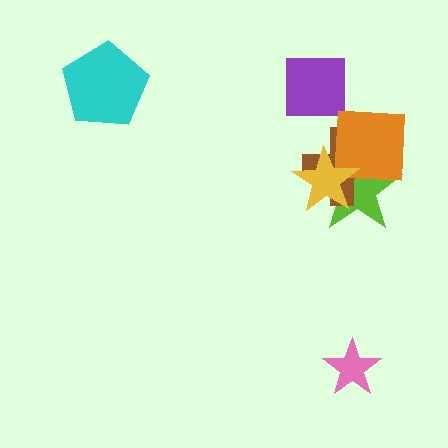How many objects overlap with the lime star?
3 objects overlap with the lime star.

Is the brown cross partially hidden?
Yes, it is partially covered by another shape.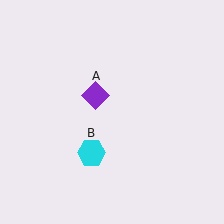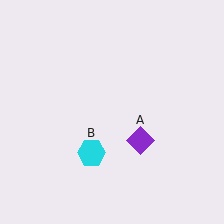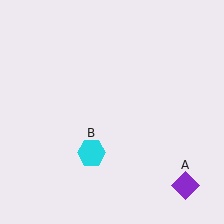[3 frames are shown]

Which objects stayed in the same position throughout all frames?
Cyan hexagon (object B) remained stationary.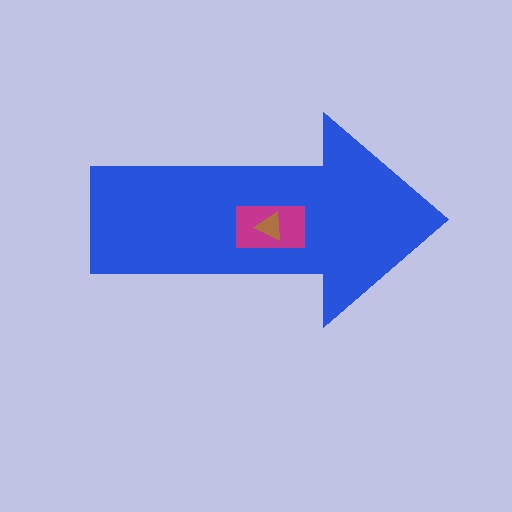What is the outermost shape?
The blue arrow.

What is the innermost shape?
The brown triangle.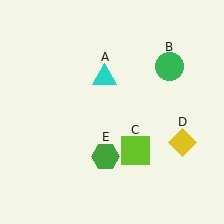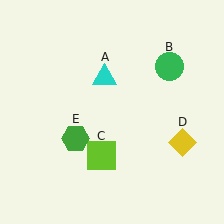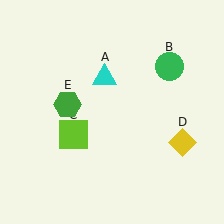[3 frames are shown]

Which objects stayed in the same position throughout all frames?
Cyan triangle (object A) and green circle (object B) and yellow diamond (object D) remained stationary.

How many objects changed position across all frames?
2 objects changed position: lime square (object C), green hexagon (object E).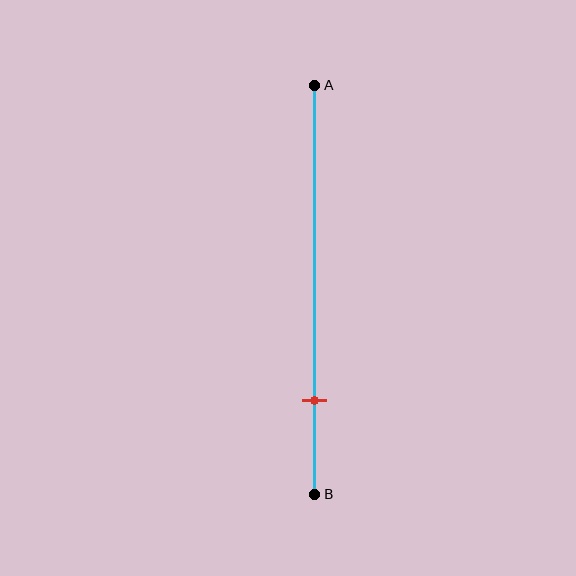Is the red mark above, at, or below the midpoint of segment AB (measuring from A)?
The red mark is below the midpoint of segment AB.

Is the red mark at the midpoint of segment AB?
No, the mark is at about 75% from A, not at the 50% midpoint.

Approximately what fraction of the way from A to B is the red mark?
The red mark is approximately 75% of the way from A to B.